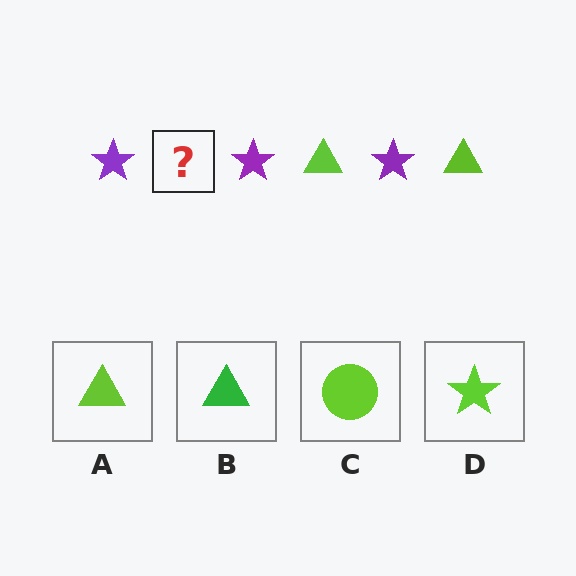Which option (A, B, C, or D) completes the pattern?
A.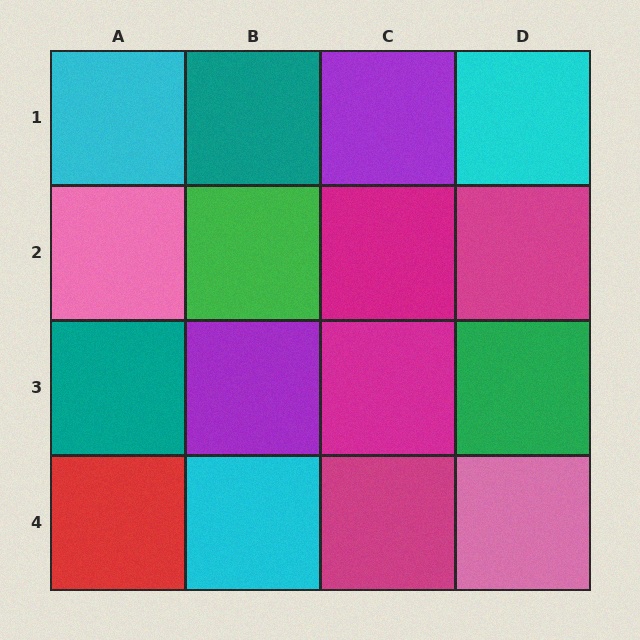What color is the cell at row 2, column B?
Green.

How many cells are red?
1 cell is red.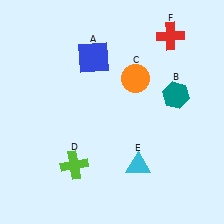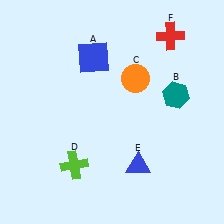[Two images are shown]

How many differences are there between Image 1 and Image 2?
There is 1 difference between the two images.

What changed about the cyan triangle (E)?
In Image 1, E is cyan. In Image 2, it changed to blue.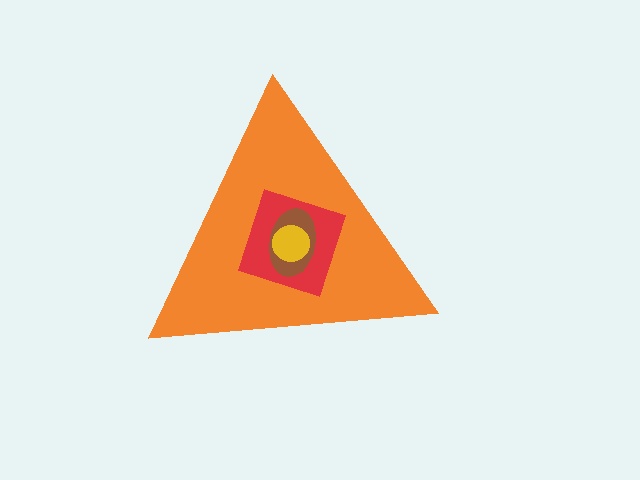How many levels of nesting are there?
4.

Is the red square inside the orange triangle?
Yes.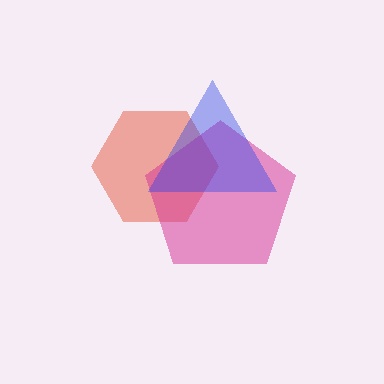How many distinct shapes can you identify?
There are 3 distinct shapes: a red hexagon, a magenta pentagon, a blue triangle.